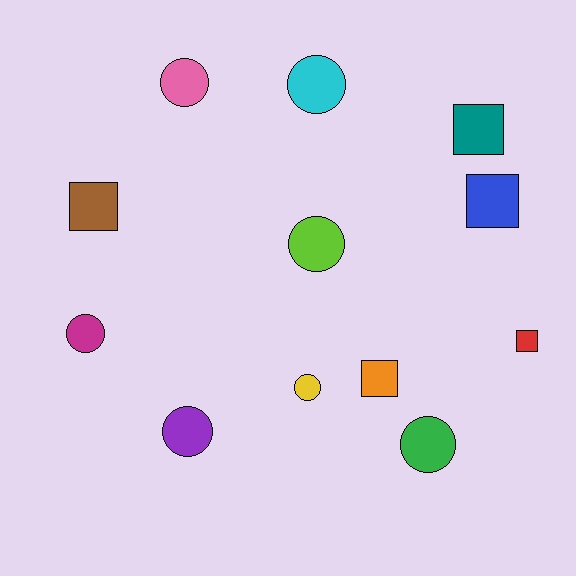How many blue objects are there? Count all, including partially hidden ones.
There is 1 blue object.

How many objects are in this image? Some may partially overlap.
There are 12 objects.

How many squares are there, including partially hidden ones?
There are 5 squares.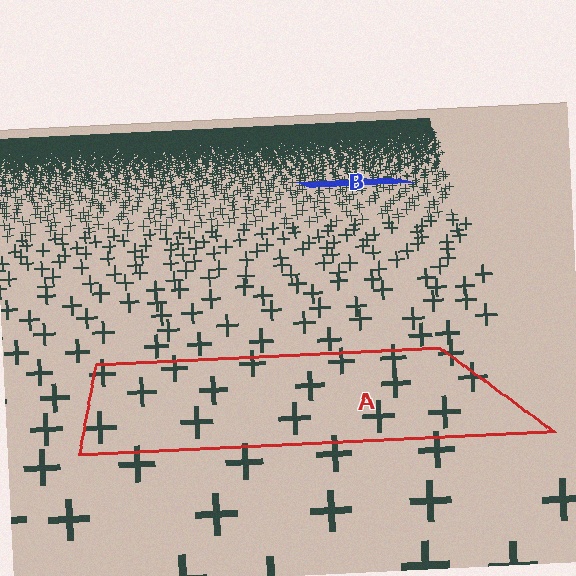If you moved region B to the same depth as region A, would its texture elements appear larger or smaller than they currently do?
They would appear larger. At a closer depth, the same texture elements are projected at a bigger on-screen size.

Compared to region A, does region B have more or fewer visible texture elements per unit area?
Region B has more texture elements per unit area — they are packed more densely because it is farther away.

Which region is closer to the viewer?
Region A is closer. The texture elements there are larger and more spread out.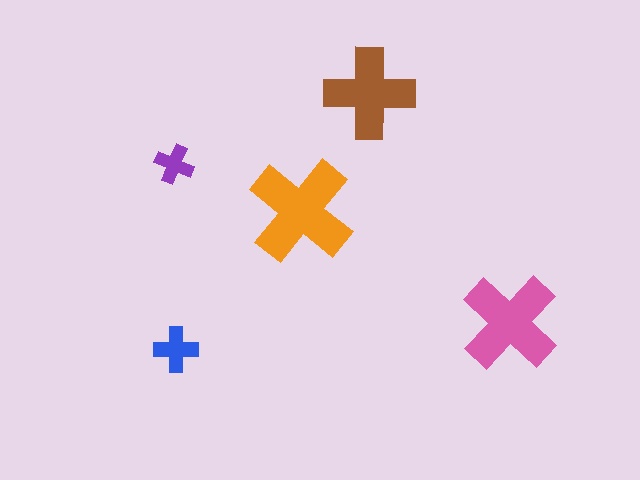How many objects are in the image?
There are 5 objects in the image.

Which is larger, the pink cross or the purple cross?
The pink one.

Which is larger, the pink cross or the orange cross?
The orange one.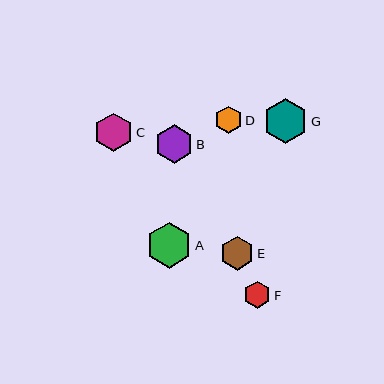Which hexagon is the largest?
Hexagon A is the largest with a size of approximately 46 pixels.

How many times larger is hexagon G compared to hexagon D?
Hexagon G is approximately 1.6 times the size of hexagon D.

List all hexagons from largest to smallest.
From largest to smallest: A, G, B, C, E, F, D.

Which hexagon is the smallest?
Hexagon D is the smallest with a size of approximately 27 pixels.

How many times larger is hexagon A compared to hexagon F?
Hexagon A is approximately 1.7 times the size of hexagon F.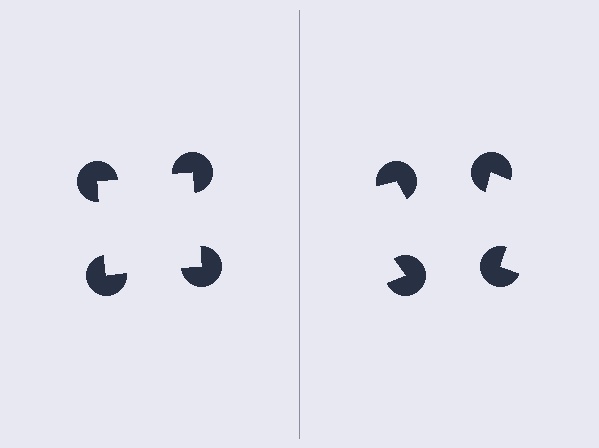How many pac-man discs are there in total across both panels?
8 — 4 on each side.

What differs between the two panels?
The pac-man discs are positioned identically on both sides; only the wedge orientations differ. On the left they align to a square; on the right they are misaligned.